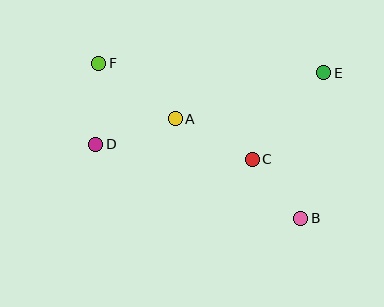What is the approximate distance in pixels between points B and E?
The distance between B and E is approximately 147 pixels.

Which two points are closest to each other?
Points B and C are closest to each other.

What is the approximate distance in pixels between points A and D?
The distance between A and D is approximately 84 pixels.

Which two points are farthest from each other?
Points B and F are farthest from each other.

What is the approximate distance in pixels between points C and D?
The distance between C and D is approximately 157 pixels.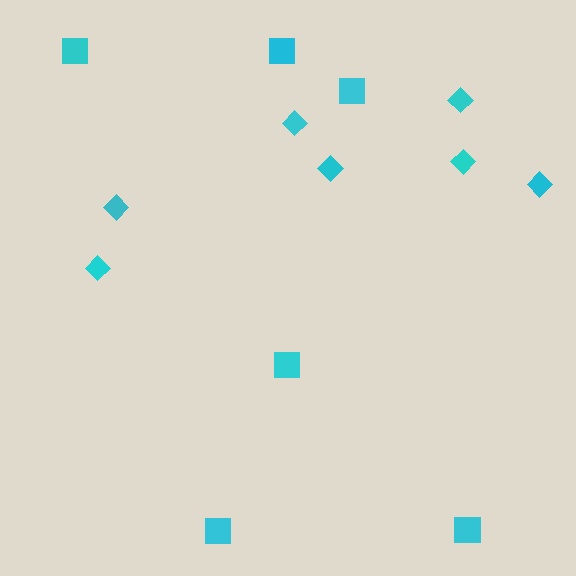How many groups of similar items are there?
There are 2 groups: one group of squares (6) and one group of diamonds (7).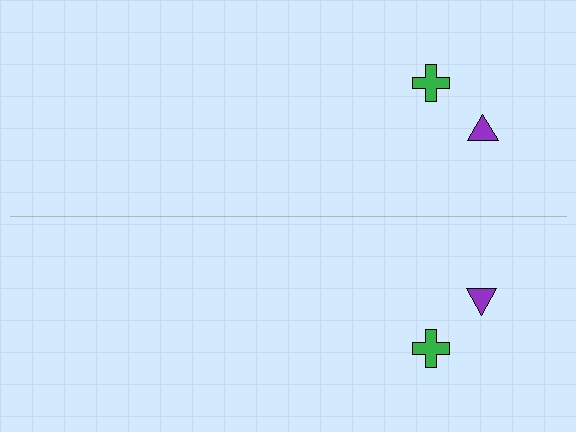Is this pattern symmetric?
Yes, this pattern has bilateral (reflection) symmetry.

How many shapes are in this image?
There are 4 shapes in this image.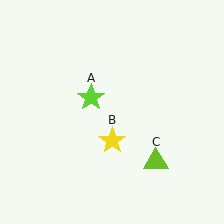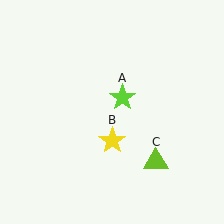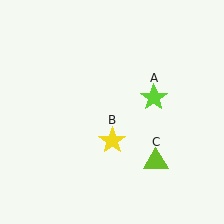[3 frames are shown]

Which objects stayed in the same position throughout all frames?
Yellow star (object B) and lime triangle (object C) remained stationary.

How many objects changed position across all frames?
1 object changed position: lime star (object A).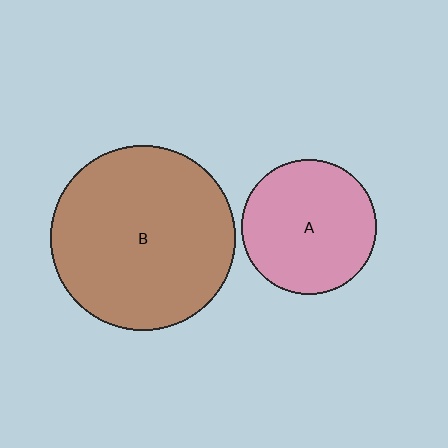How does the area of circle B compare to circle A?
Approximately 1.9 times.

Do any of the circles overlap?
No, none of the circles overlap.